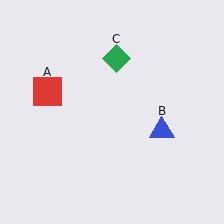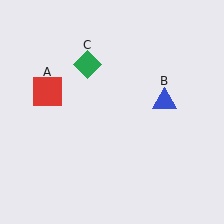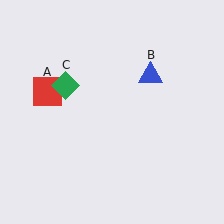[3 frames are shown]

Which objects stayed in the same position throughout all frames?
Red square (object A) remained stationary.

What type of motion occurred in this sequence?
The blue triangle (object B), green diamond (object C) rotated counterclockwise around the center of the scene.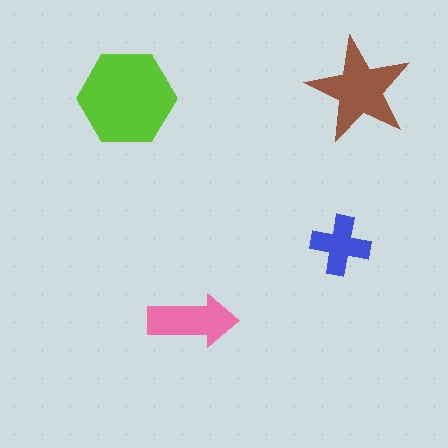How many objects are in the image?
There are 4 objects in the image.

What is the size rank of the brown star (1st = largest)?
2nd.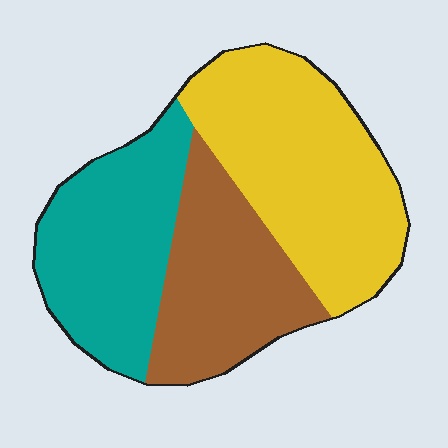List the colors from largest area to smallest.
From largest to smallest: yellow, teal, brown.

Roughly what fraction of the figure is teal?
Teal takes up between a sixth and a third of the figure.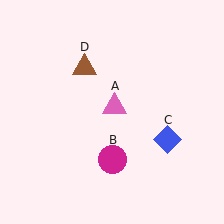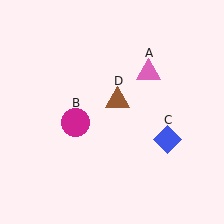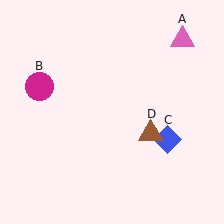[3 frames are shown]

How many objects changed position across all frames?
3 objects changed position: pink triangle (object A), magenta circle (object B), brown triangle (object D).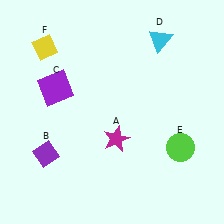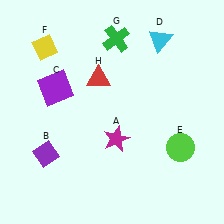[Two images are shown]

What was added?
A green cross (G), a red triangle (H) were added in Image 2.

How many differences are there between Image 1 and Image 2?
There are 2 differences between the two images.